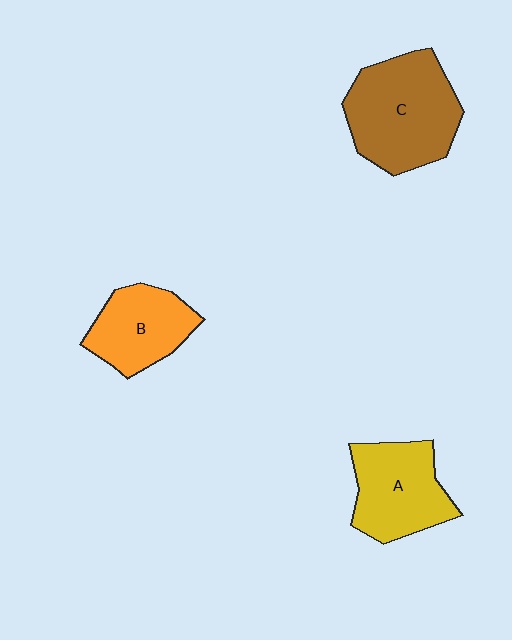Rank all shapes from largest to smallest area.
From largest to smallest: C (brown), A (yellow), B (orange).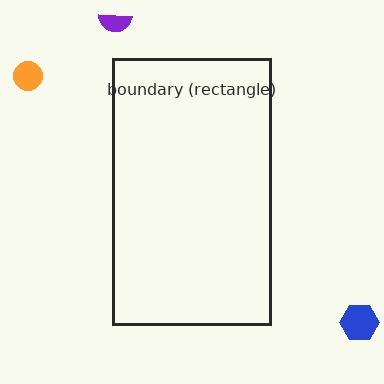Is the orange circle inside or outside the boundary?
Outside.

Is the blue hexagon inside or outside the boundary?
Outside.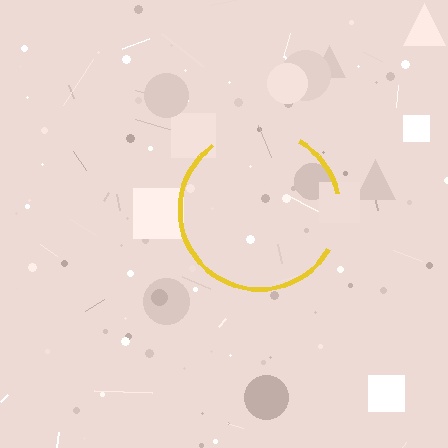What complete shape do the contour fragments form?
The contour fragments form a circle.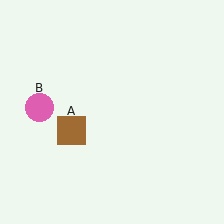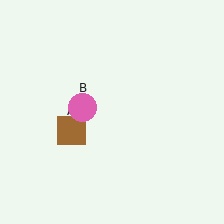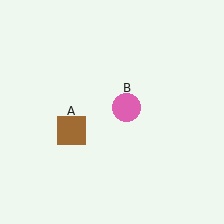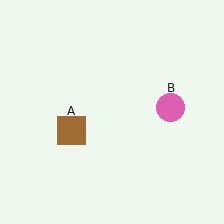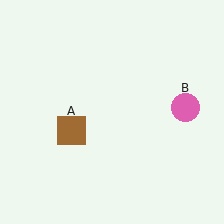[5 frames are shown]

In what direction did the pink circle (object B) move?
The pink circle (object B) moved right.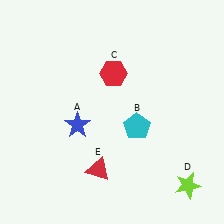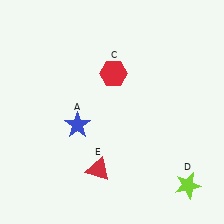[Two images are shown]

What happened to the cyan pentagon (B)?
The cyan pentagon (B) was removed in Image 2. It was in the bottom-right area of Image 1.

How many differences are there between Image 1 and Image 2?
There is 1 difference between the two images.